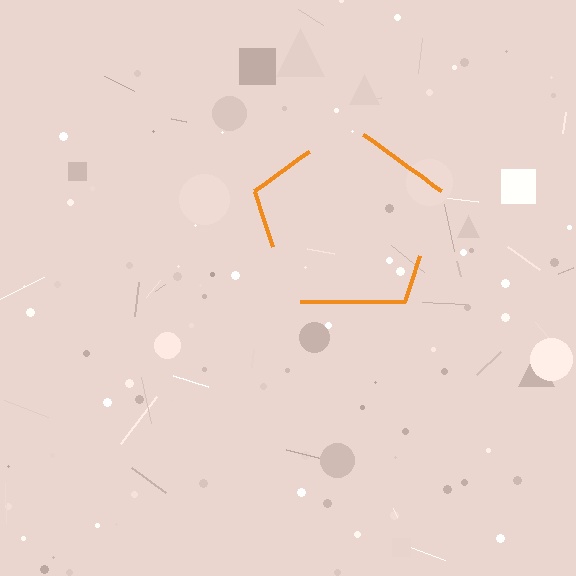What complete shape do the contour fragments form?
The contour fragments form a pentagon.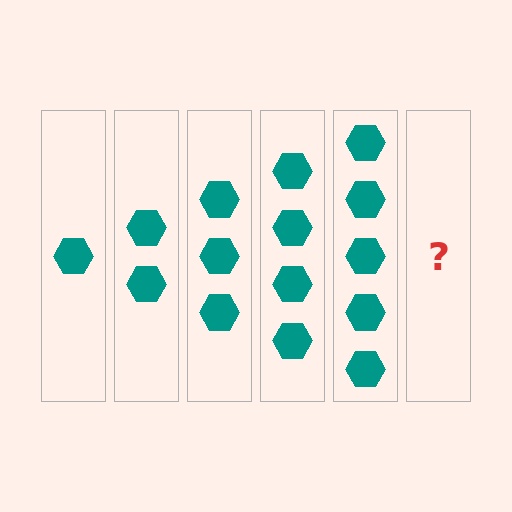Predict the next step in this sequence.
The next step is 6 hexagons.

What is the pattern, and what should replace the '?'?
The pattern is that each step adds one more hexagon. The '?' should be 6 hexagons.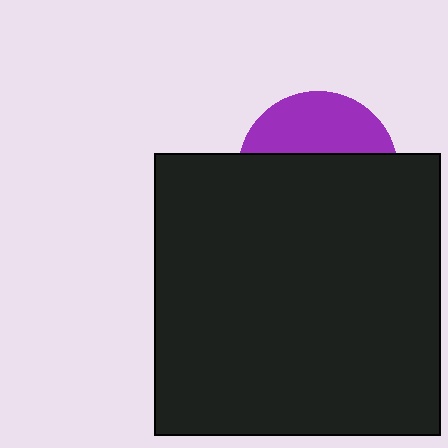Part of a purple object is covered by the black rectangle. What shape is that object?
It is a circle.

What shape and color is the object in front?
The object in front is a black rectangle.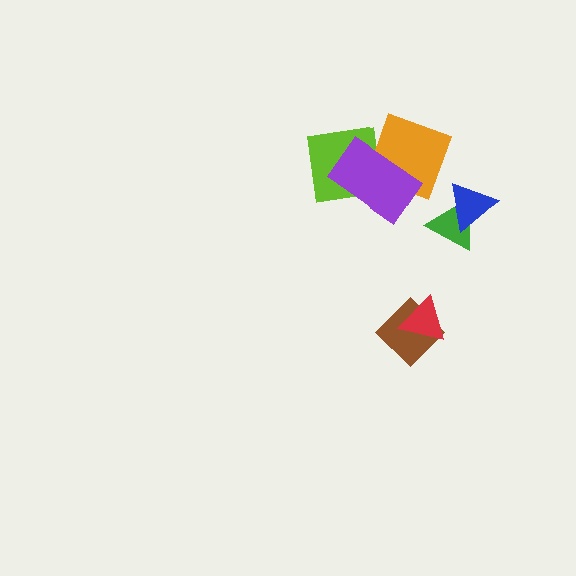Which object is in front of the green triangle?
The blue triangle is in front of the green triangle.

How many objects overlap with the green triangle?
1 object overlaps with the green triangle.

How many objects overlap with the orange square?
1 object overlaps with the orange square.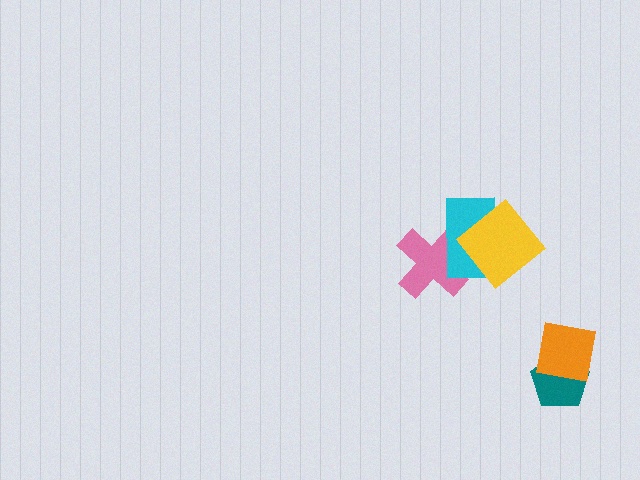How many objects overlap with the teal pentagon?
1 object overlaps with the teal pentagon.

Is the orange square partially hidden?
No, no other shape covers it.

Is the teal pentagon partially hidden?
Yes, it is partially covered by another shape.